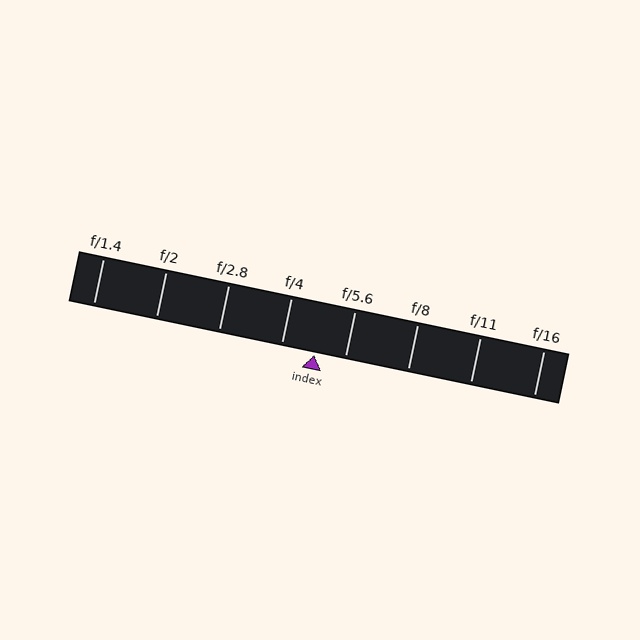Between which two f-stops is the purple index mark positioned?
The index mark is between f/4 and f/5.6.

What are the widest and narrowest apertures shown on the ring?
The widest aperture shown is f/1.4 and the narrowest is f/16.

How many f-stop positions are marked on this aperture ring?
There are 8 f-stop positions marked.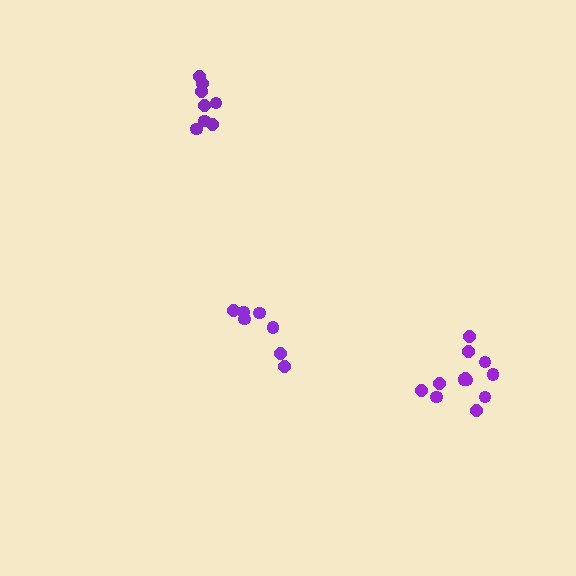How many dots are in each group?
Group 1: 12 dots, Group 2: 7 dots, Group 3: 8 dots (27 total).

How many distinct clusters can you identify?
There are 3 distinct clusters.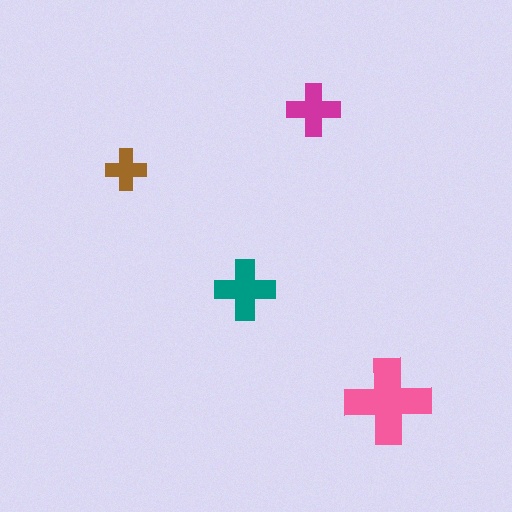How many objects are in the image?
There are 4 objects in the image.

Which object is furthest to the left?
The brown cross is leftmost.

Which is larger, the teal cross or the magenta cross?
The teal one.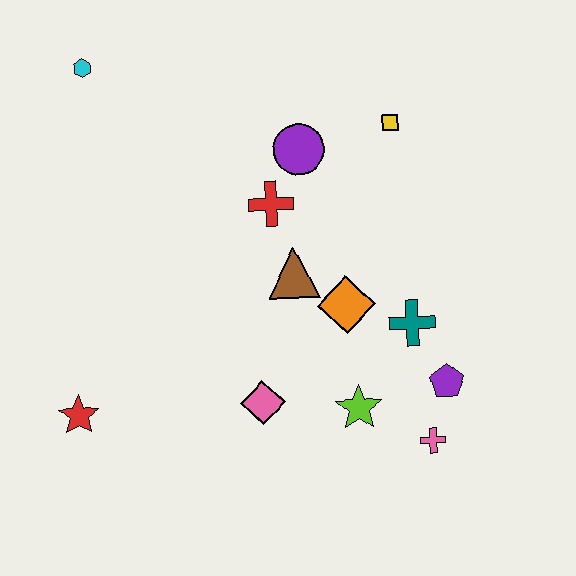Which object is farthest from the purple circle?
The red star is farthest from the purple circle.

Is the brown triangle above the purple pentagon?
Yes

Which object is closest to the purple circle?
The red cross is closest to the purple circle.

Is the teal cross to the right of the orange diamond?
Yes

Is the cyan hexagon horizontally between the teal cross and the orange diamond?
No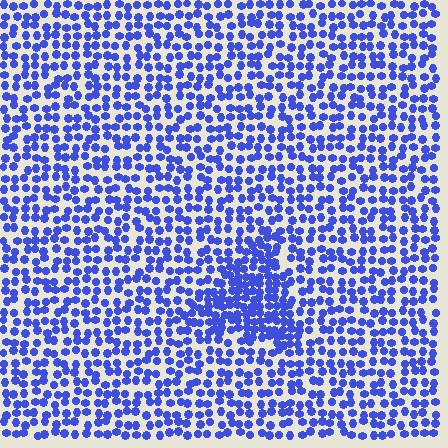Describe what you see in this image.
The image contains small blue elements arranged at two different densities. A triangle-shaped region is visible where the elements are more densely packed than the surrounding area.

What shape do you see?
I see a triangle.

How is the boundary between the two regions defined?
The boundary is defined by a change in element density (approximately 1.8x ratio). All elements are the same color, size, and shape.